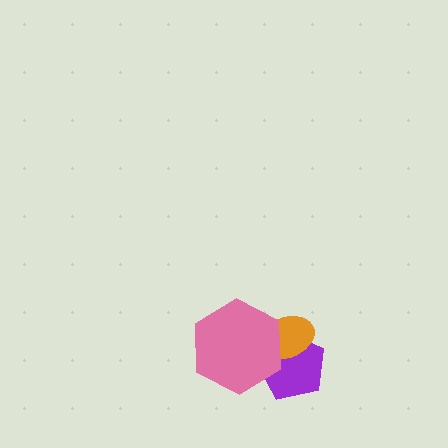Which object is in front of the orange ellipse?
The pink hexagon is in front of the orange ellipse.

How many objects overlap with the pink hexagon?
2 objects overlap with the pink hexagon.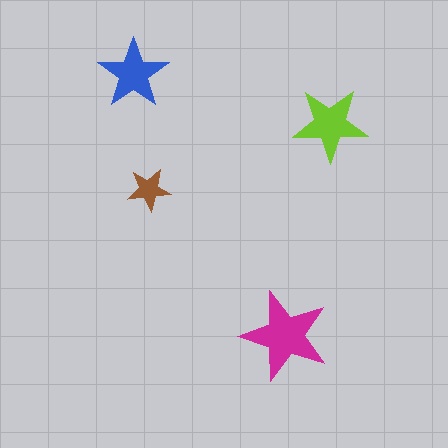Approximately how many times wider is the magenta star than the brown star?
About 2 times wider.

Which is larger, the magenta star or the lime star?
The magenta one.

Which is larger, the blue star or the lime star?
The lime one.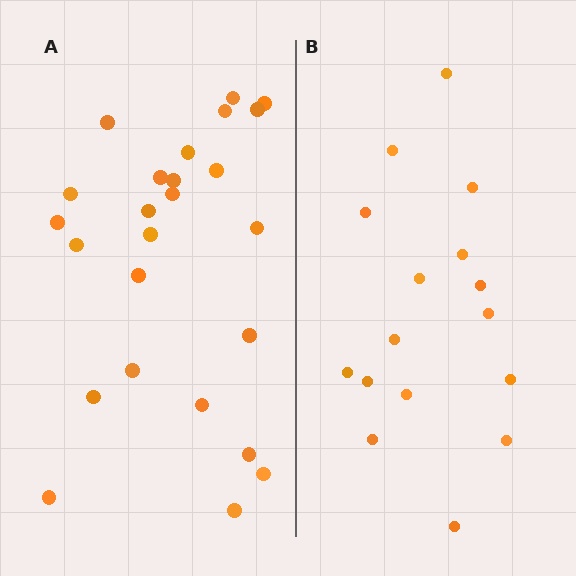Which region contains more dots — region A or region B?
Region A (the left region) has more dots.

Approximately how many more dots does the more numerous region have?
Region A has roughly 8 or so more dots than region B.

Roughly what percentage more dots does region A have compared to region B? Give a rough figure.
About 55% more.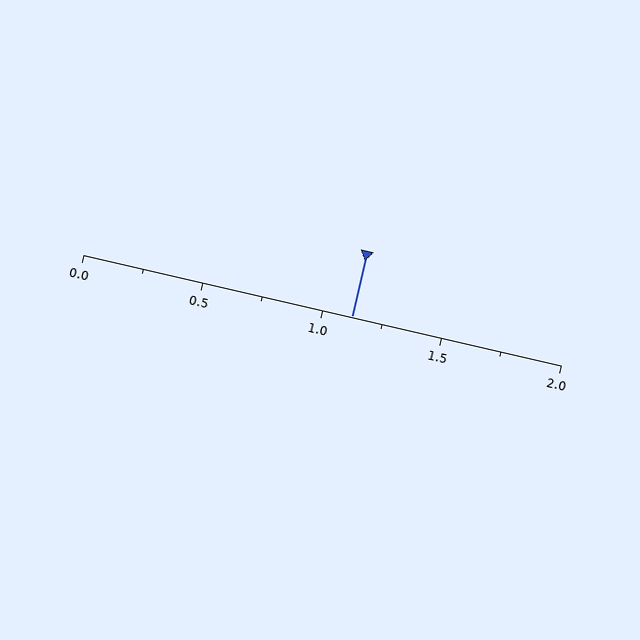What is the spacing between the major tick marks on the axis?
The major ticks are spaced 0.5 apart.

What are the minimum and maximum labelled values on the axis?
The axis runs from 0.0 to 2.0.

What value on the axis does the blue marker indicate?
The marker indicates approximately 1.12.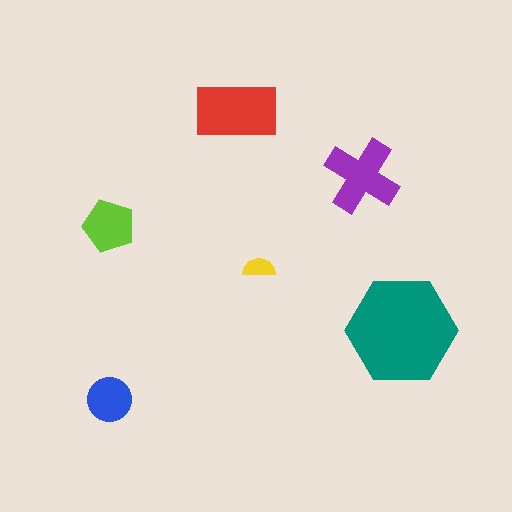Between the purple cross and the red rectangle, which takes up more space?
The red rectangle.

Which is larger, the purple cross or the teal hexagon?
The teal hexagon.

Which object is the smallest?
The yellow semicircle.